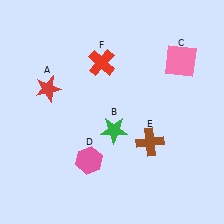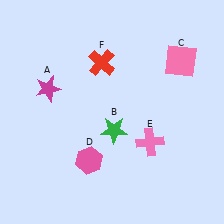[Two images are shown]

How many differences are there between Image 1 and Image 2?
There are 2 differences between the two images.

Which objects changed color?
A changed from red to magenta. E changed from brown to pink.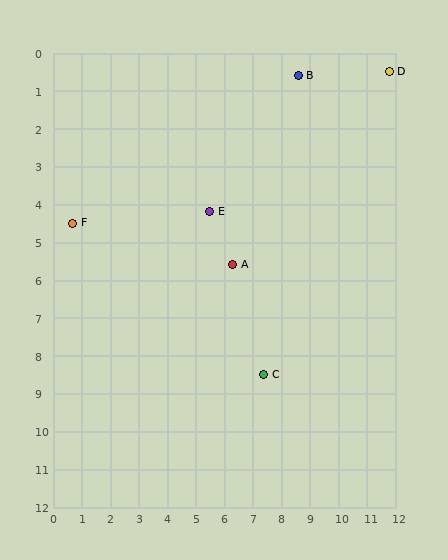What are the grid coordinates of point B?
Point B is at approximately (8.6, 0.6).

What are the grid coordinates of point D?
Point D is at approximately (11.8, 0.5).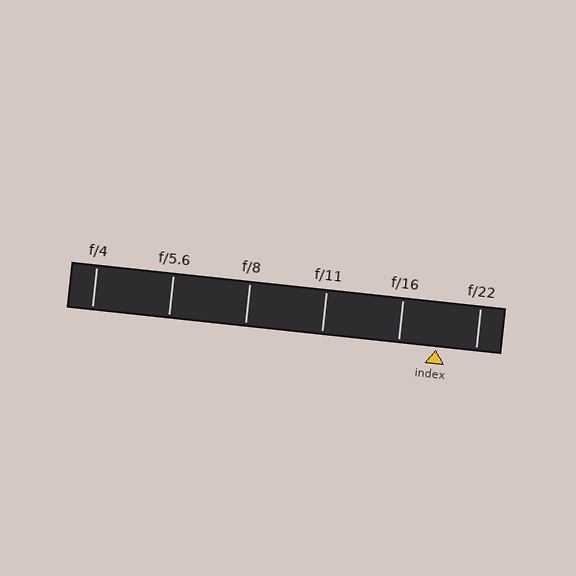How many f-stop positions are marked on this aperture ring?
There are 6 f-stop positions marked.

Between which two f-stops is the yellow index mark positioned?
The index mark is between f/16 and f/22.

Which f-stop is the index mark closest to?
The index mark is closest to f/16.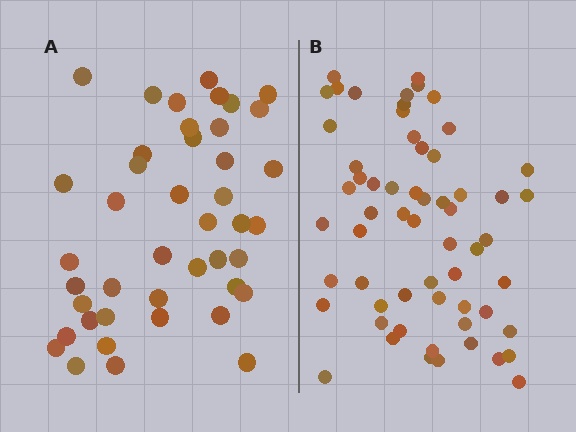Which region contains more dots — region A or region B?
Region B (the right region) has more dots.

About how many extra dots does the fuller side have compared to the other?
Region B has approximately 15 more dots than region A.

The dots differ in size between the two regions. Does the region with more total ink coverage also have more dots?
No. Region A has more total ink coverage because its dots are larger, but region B actually contains more individual dots. Total area can be misleading — the number of items is what matters here.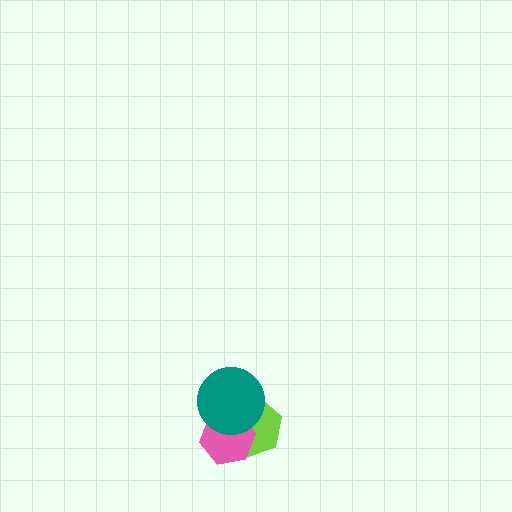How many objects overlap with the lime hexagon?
2 objects overlap with the lime hexagon.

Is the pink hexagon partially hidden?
Yes, it is partially covered by another shape.